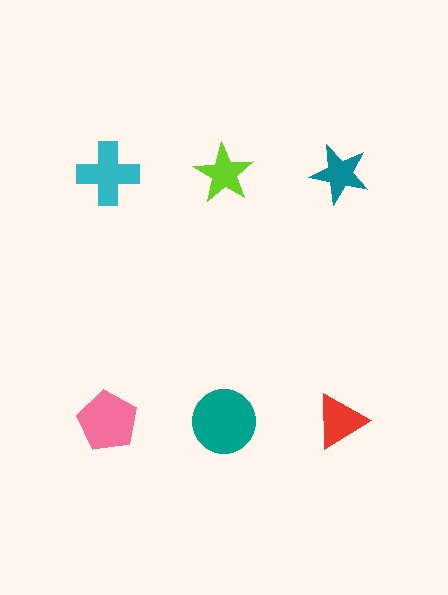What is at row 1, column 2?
A lime star.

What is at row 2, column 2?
A teal circle.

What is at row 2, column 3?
A red triangle.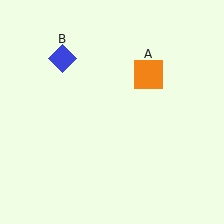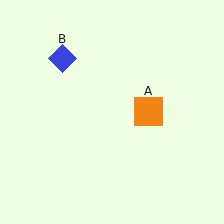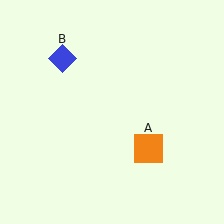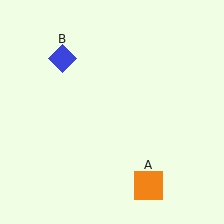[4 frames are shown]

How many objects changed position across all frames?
1 object changed position: orange square (object A).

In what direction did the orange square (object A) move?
The orange square (object A) moved down.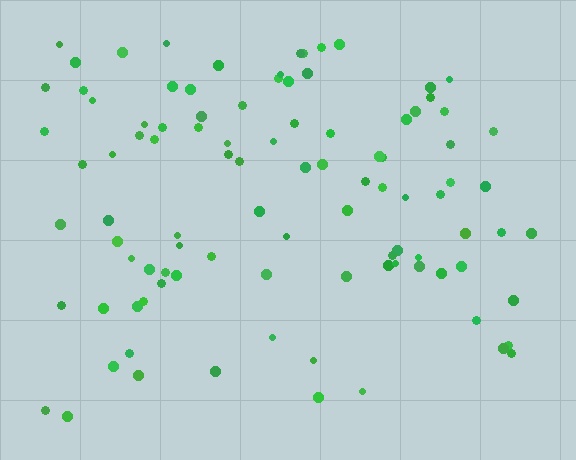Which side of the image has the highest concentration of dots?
The top.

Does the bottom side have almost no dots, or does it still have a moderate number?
Still a moderate number, just noticeably fewer than the top.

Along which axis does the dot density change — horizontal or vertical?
Vertical.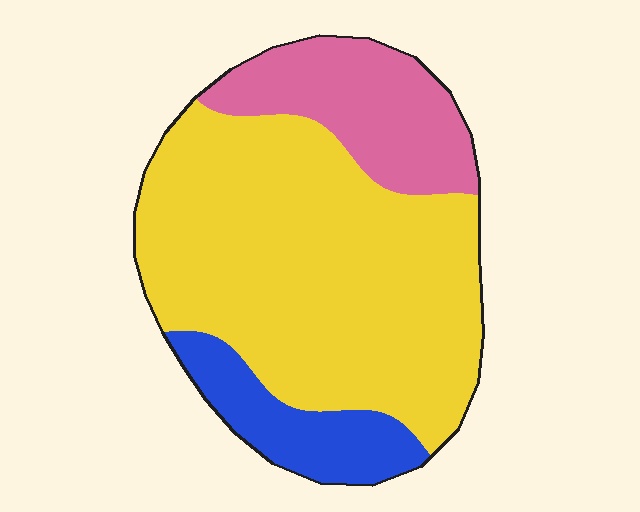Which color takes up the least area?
Blue, at roughly 15%.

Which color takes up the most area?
Yellow, at roughly 65%.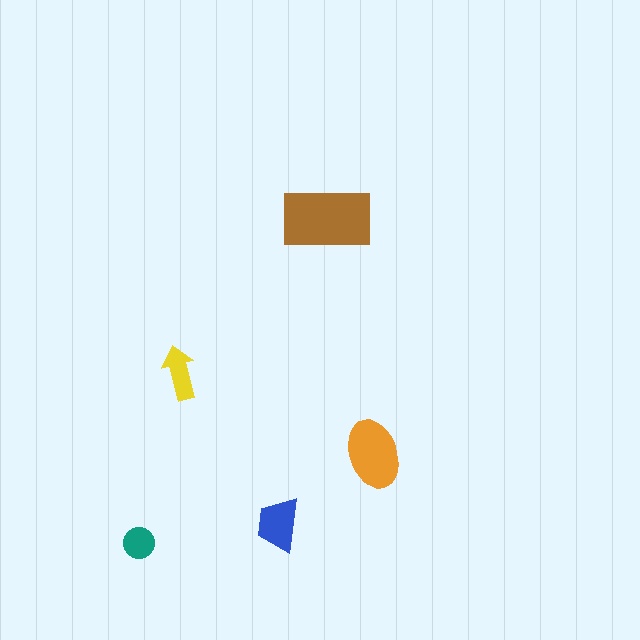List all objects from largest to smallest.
The brown rectangle, the orange ellipse, the blue trapezoid, the yellow arrow, the teal circle.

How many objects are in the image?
There are 5 objects in the image.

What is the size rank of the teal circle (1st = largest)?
5th.